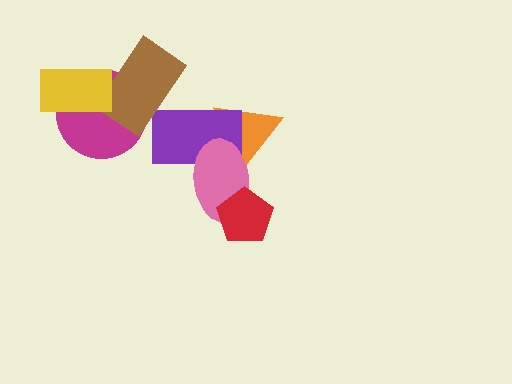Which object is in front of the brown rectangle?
The yellow rectangle is in front of the brown rectangle.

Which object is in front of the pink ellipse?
The red pentagon is in front of the pink ellipse.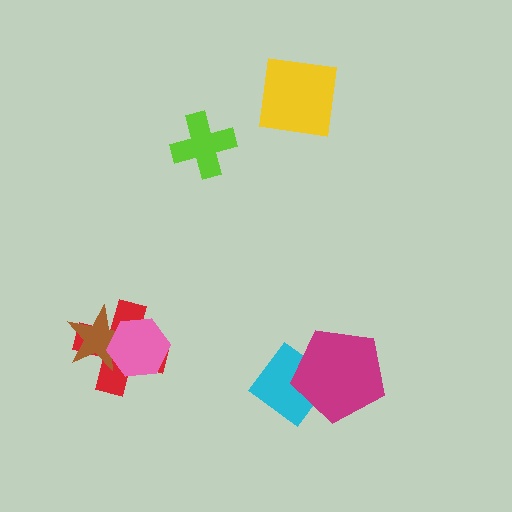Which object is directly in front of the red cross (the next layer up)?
The brown star is directly in front of the red cross.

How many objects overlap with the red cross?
2 objects overlap with the red cross.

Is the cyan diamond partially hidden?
Yes, it is partially covered by another shape.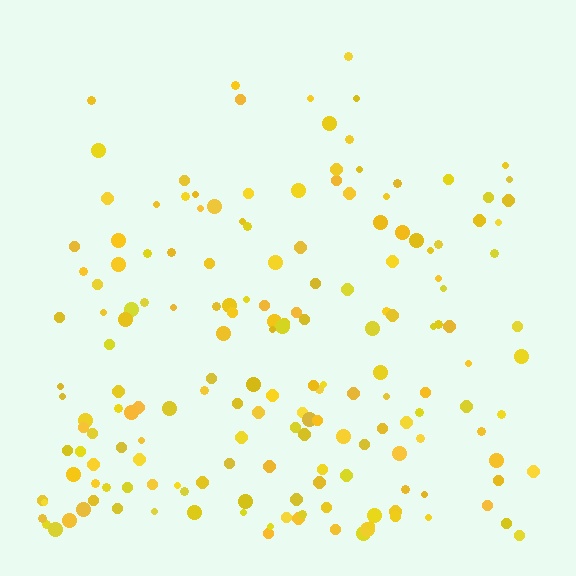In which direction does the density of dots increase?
From top to bottom, with the bottom side densest.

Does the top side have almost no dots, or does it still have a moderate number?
Still a moderate number, just noticeably fewer than the bottom.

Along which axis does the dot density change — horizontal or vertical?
Vertical.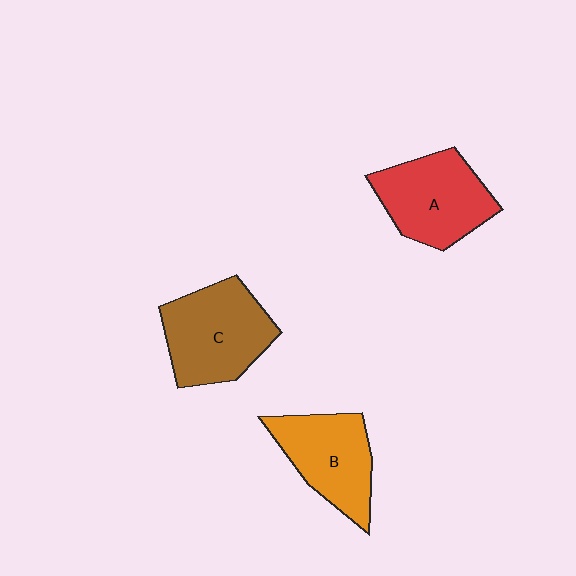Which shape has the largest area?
Shape C (brown).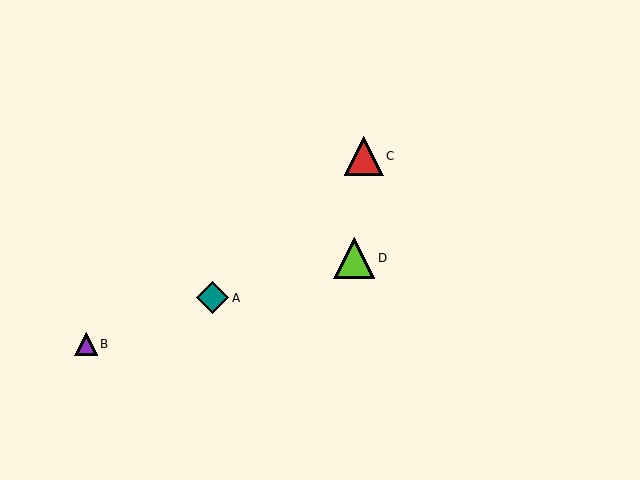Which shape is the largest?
The lime triangle (labeled D) is the largest.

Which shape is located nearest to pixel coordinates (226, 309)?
The teal diamond (labeled A) at (212, 298) is nearest to that location.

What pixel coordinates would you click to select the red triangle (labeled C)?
Click at (364, 156) to select the red triangle C.